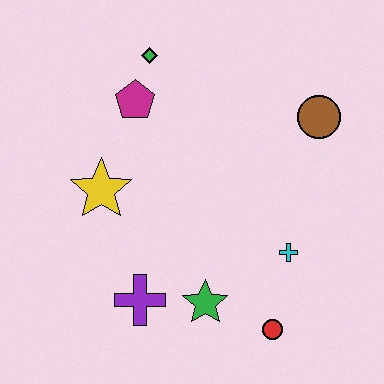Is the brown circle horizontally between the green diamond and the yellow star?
No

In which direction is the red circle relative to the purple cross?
The red circle is to the right of the purple cross.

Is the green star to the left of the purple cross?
No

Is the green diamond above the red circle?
Yes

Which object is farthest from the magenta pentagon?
The red circle is farthest from the magenta pentagon.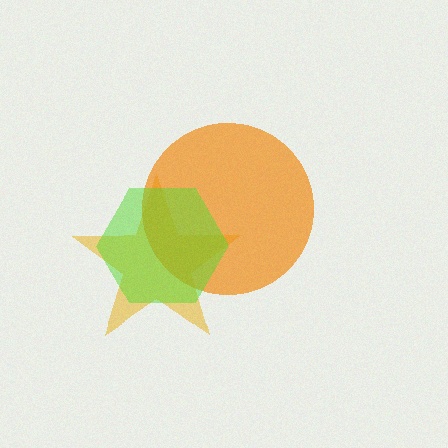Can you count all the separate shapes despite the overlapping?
Yes, there are 3 separate shapes.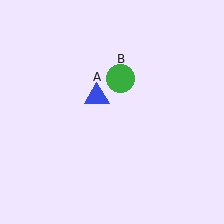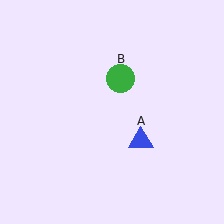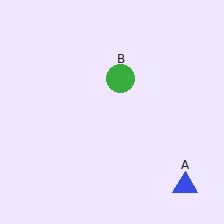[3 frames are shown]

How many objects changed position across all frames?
1 object changed position: blue triangle (object A).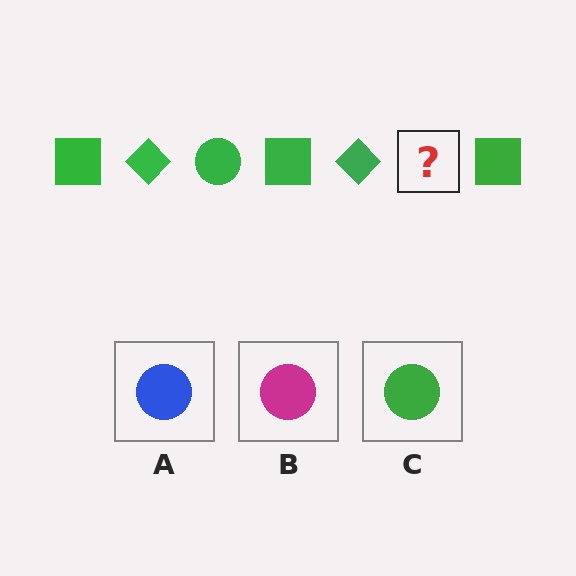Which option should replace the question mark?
Option C.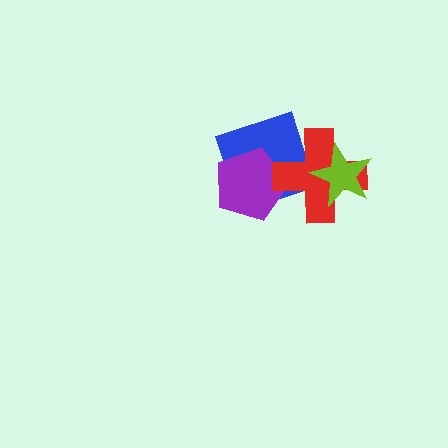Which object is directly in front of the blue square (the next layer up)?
The purple pentagon is directly in front of the blue square.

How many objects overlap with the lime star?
1 object overlaps with the lime star.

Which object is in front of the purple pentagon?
The red cross is in front of the purple pentagon.